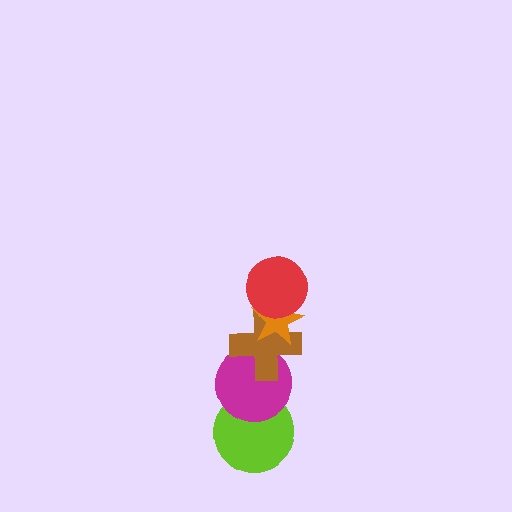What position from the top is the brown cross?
The brown cross is 3rd from the top.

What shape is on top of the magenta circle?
The brown cross is on top of the magenta circle.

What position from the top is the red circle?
The red circle is 1st from the top.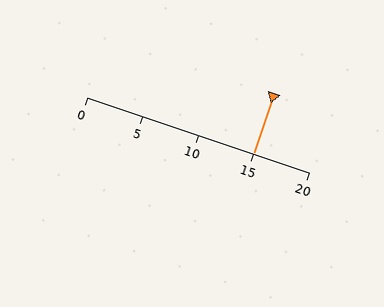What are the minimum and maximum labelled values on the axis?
The axis runs from 0 to 20.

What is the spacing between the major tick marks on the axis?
The major ticks are spaced 5 apart.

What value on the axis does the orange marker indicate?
The marker indicates approximately 15.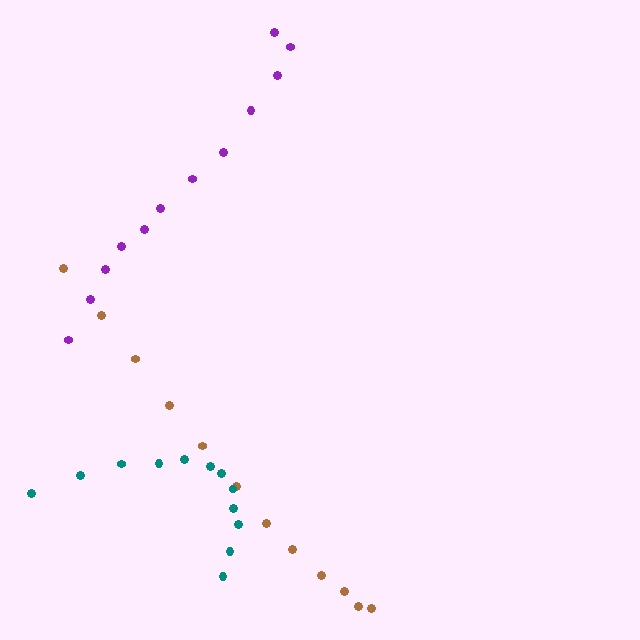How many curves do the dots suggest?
There are 3 distinct paths.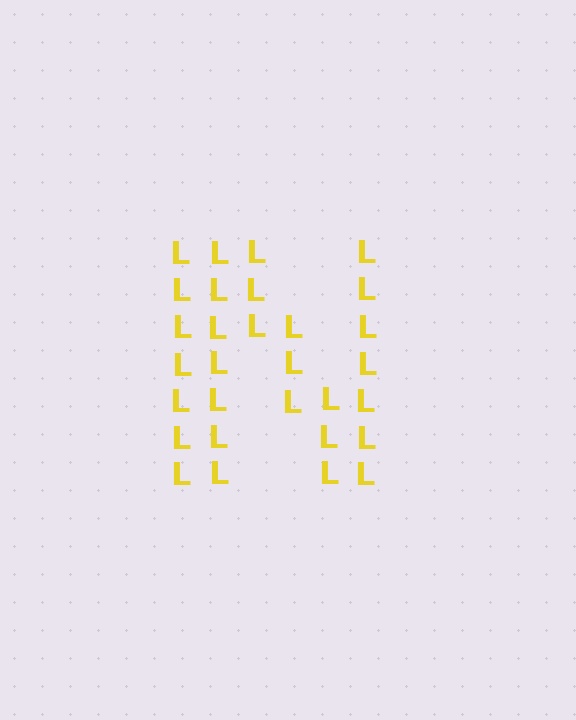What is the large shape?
The large shape is the letter N.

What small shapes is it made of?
It is made of small letter L's.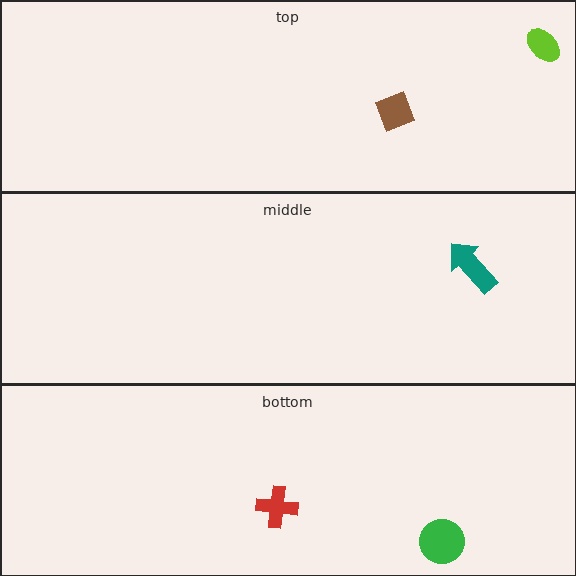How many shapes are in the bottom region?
2.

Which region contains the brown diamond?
The top region.